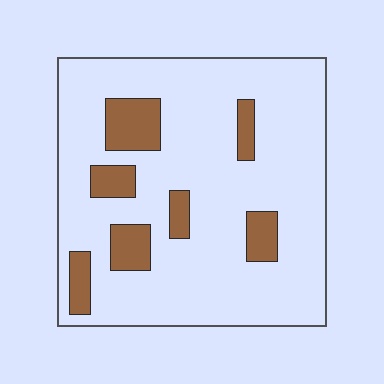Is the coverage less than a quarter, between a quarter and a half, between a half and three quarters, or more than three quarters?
Less than a quarter.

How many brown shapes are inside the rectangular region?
7.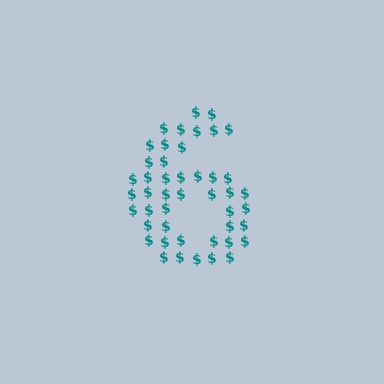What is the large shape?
The large shape is the digit 6.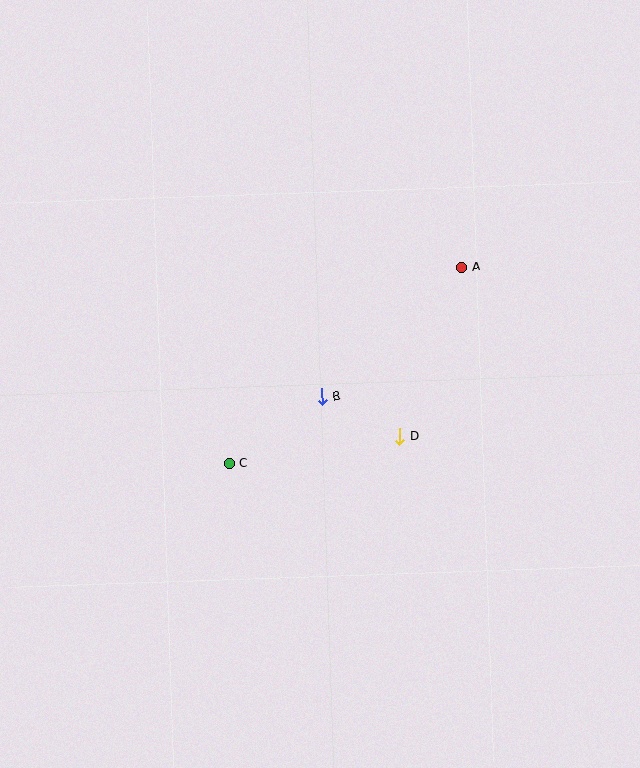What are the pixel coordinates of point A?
Point A is at (462, 267).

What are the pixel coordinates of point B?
Point B is at (322, 397).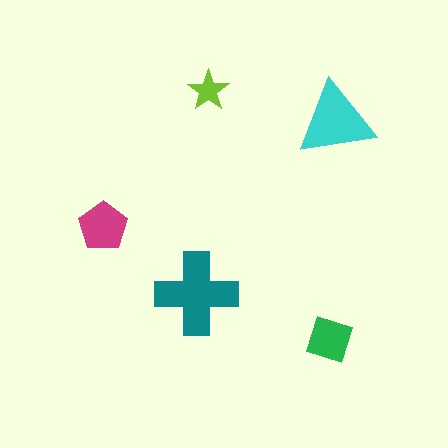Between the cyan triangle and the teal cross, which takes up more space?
The teal cross.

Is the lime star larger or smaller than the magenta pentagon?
Smaller.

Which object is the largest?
The teal cross.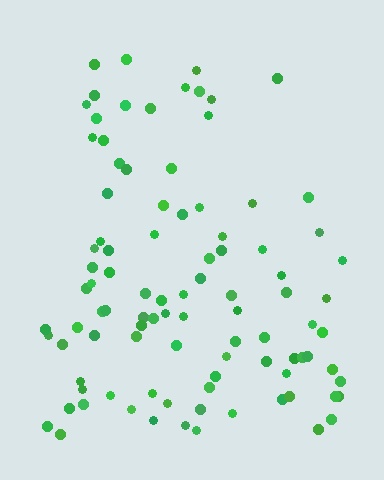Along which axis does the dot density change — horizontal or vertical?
Vertical.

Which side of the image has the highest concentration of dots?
The bottom.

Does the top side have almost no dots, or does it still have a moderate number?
Still a moderate number, just noticeably fewer than the bottom.